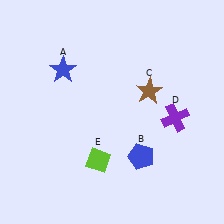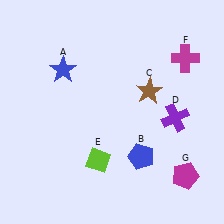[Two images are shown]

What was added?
A magenta cross (F), a magenta pentagon (G) were added in Image 2.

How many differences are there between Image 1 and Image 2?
There are 2 differences between the two images.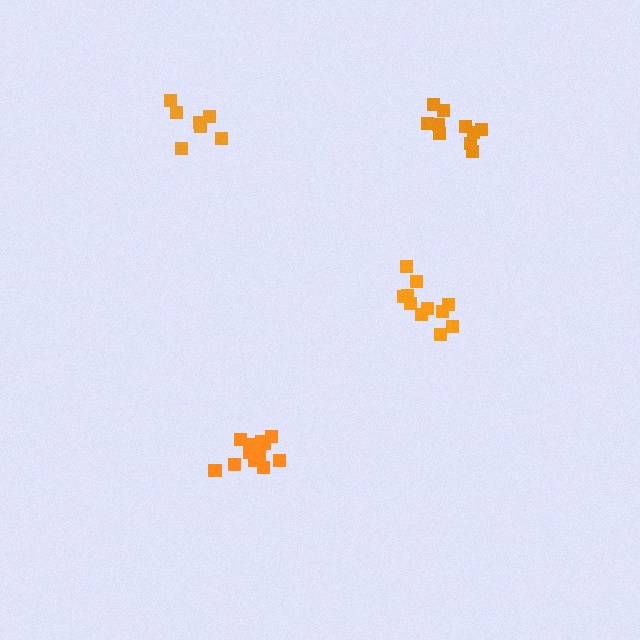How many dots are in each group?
Group 1: 13 dots, Group 2: 10 dots, Group 3: 7 dots, Group 4: 11 dots (41 total).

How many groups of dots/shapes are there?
There are 4 groups.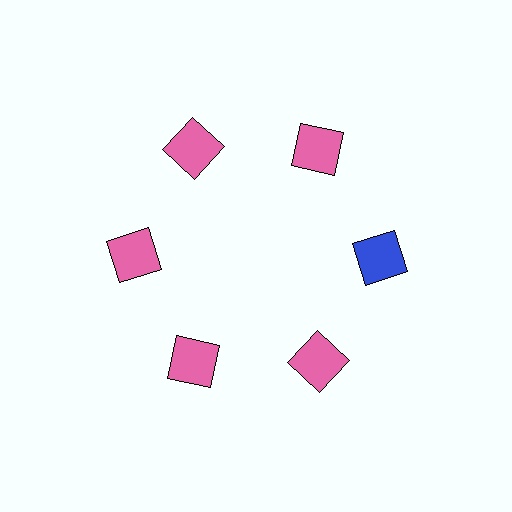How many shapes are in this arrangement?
There are 6 shapes arranged in a ring pattern.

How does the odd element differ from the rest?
It has a different color: blue instead of pink.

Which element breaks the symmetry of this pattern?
The blue square at roughly the 3 o'clock position breaks the symmetry. All other shapes are pink squares.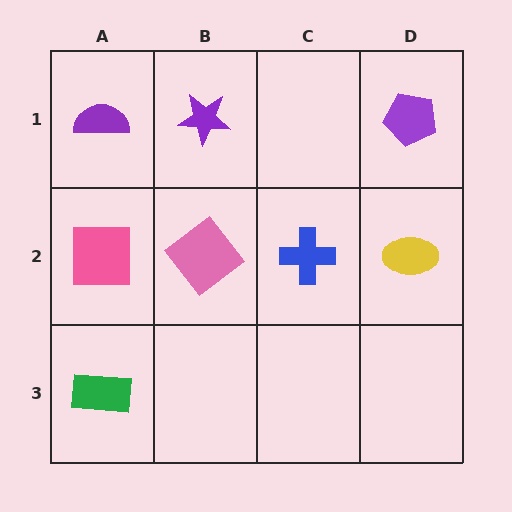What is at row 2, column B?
A pink diamond.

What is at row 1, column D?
A purple pentagon.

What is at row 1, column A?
A purple semicircle.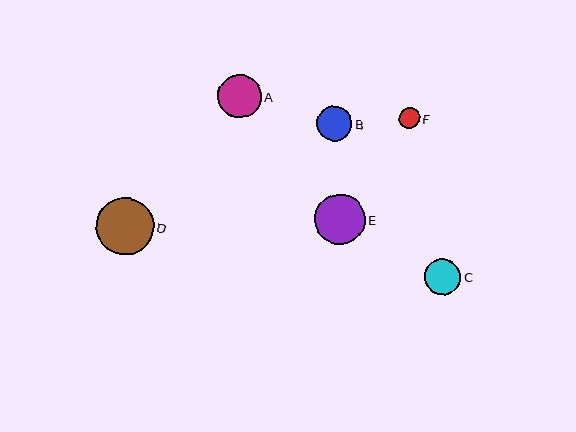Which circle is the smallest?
Circle F is the smallest with a size of approximately 21 pixels.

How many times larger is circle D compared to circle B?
Circle D is approximately 1.6 times the size of circle B.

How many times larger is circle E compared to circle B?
Circle E is approximately 1.4 times the size of circle B.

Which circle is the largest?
Circle D is the largest with a size of approximately 57 pixels.